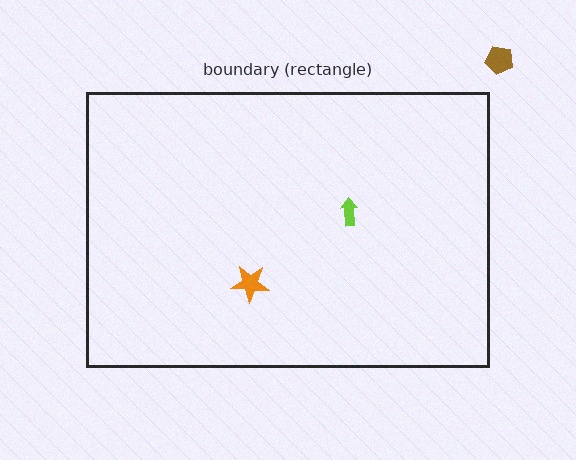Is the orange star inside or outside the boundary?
Inside.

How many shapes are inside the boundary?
2 inside, 1 outside.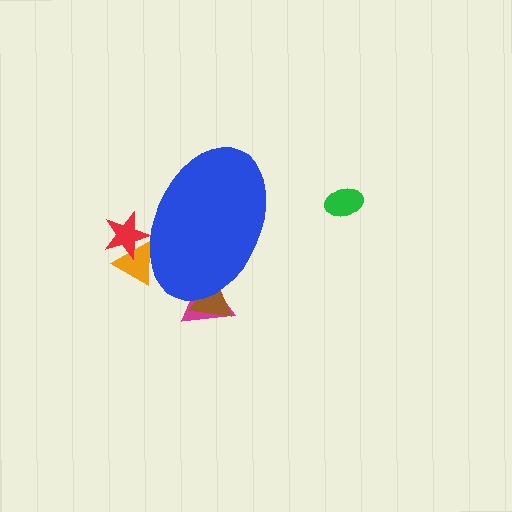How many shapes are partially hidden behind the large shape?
4 shapes are partially hidden.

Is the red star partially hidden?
Yes, the red star is partially hidden behind the blue ellipse.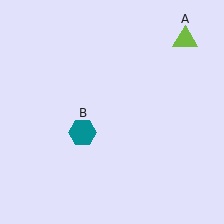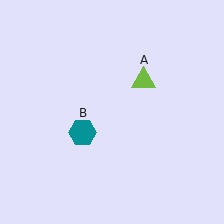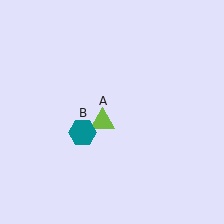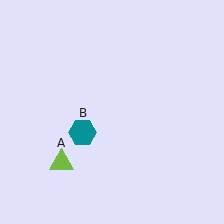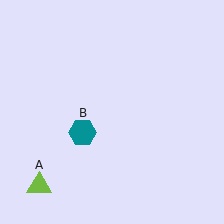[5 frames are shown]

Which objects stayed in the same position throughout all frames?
Teal hexagon (object B) remained stationary.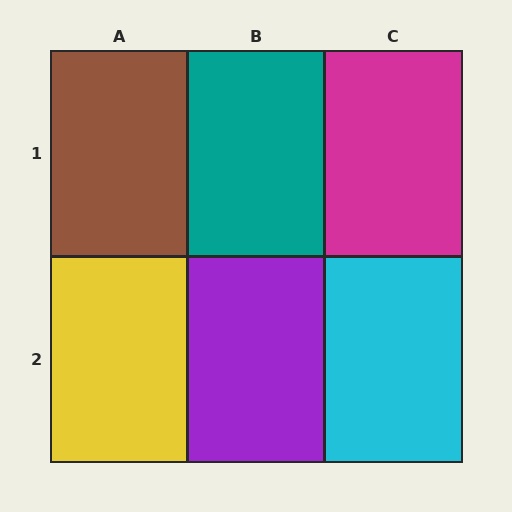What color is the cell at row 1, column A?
Brown.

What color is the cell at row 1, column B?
Teal.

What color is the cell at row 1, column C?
Magenta.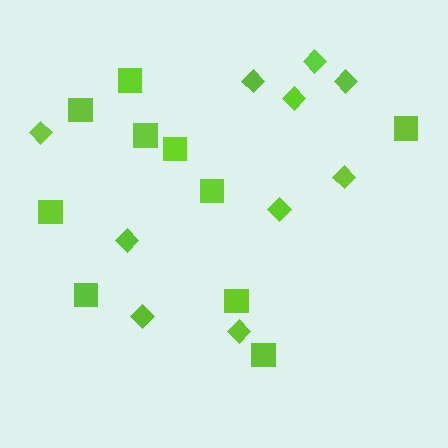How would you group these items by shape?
There are 2 groups: one group of diamonds (10) and one group of squares (10).